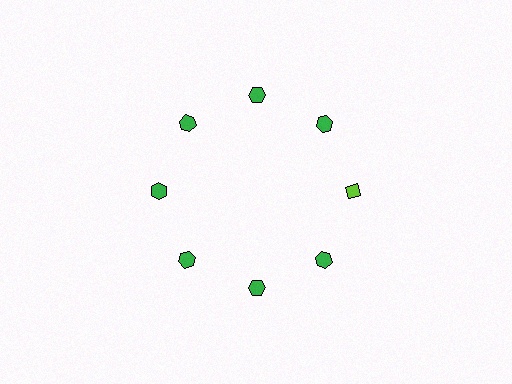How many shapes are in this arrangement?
There are 8 shapes arranged in a ring pattern.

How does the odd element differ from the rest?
It differs in both color (lime instead of green) and shape (diamond instead of hexagon).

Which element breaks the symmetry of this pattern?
The lime diamond at roughly the 3 o'clock position breaks the symmetry. All other shapes are green hexagons.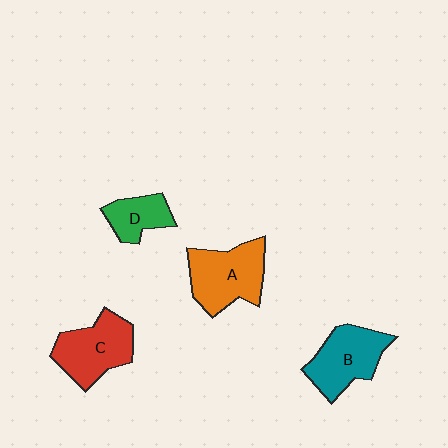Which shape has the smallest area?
Shape D (green).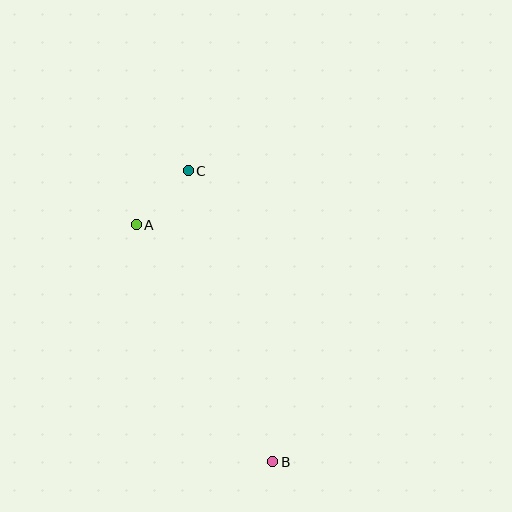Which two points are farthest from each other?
Points B and C are farthest from each other.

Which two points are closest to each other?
Points A and C are closest to each other.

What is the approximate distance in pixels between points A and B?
The distance between A and B is approximately 273 pixels.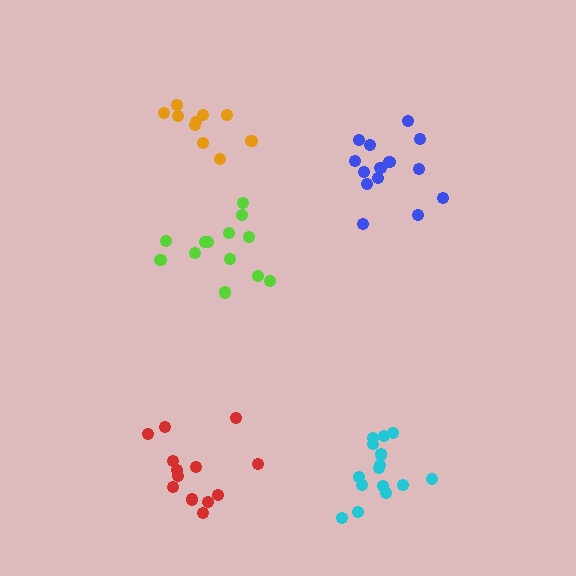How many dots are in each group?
Group 1: 13 dots, Group 2: 14 dots, Group 3: 15 dots, Group 4: 10 dots, Group 5: 13 dots (65 total).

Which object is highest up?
The orange cluster is topmost.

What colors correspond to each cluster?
The clusters are colored: lime, blue, cyan, orange, red.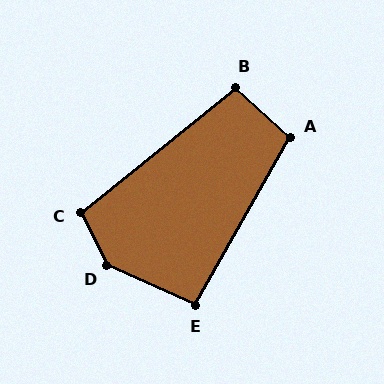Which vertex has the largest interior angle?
D, at approximately 139 degrees.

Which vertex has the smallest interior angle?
E, at approximately 96 degrees.